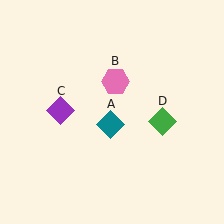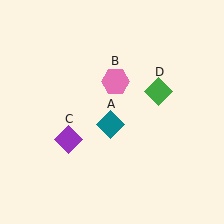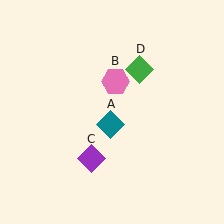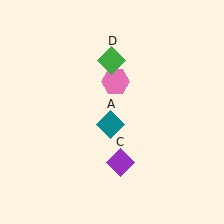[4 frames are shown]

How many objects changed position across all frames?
2 objects changed position: purple diamond (object C), green diamond (object D).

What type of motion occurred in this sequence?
The purple diamond (object C), green diamond (object D) rotated counterclockwise around the center of the scene.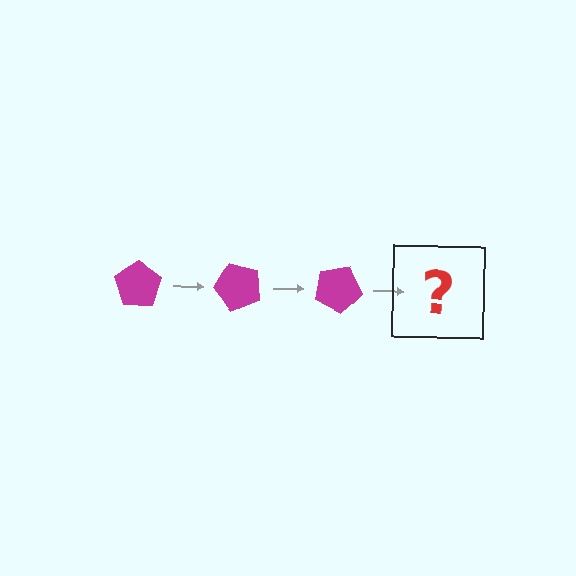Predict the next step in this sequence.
The next step is a magenta pentagon rotated 150 degrees.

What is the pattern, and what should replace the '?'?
The pattern is that the pentagon rotates 50 degrees each step. The '?' should be a magenta pentagon rotated 150 degrees.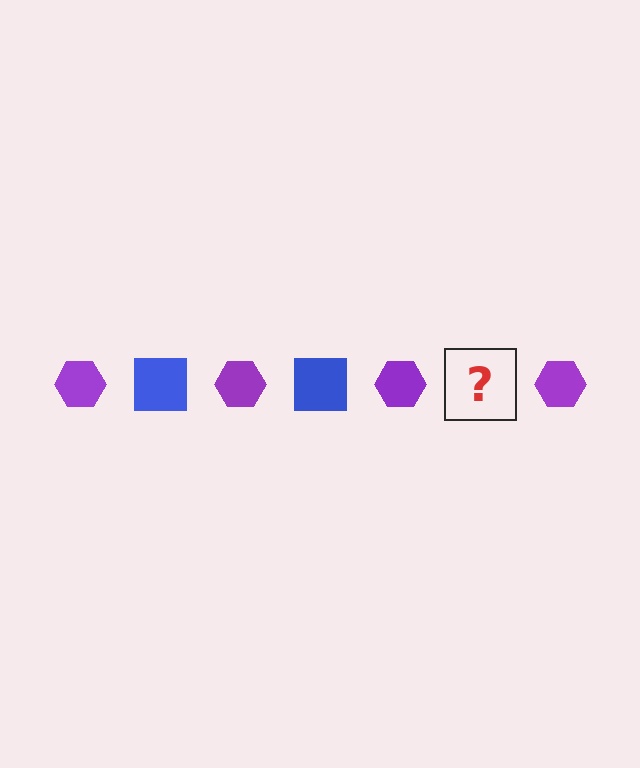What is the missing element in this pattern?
The missing element is a blue square.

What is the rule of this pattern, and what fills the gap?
The rule is that the pattern alternates between purple hexagon and blue square. The gap should be filled with a blue square.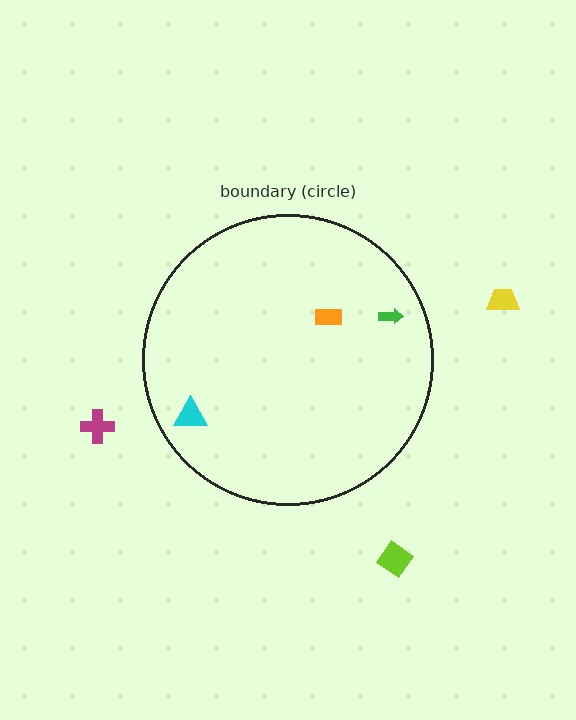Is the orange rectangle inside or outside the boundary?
Inside.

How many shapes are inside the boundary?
3 inside, 3 outside.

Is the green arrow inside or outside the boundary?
Inside.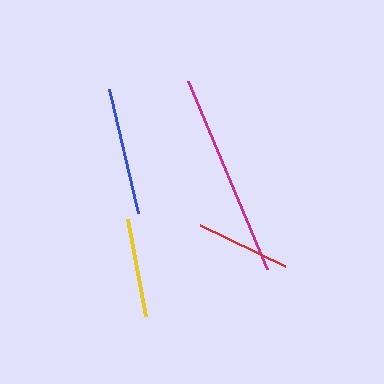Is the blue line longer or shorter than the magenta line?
The magenta line is longer than the blue line.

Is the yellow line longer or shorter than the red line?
The yellow line is longer than the red line.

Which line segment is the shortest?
The red line is the shortest at approximately 95 pixels.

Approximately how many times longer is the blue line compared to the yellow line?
The blue line is approximately 1.3 times the length of the yellow line.